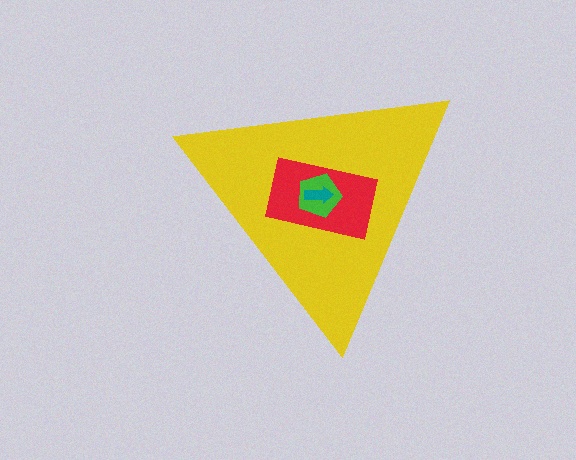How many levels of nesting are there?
4.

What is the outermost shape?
The yellow triangle.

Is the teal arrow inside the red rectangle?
Yes.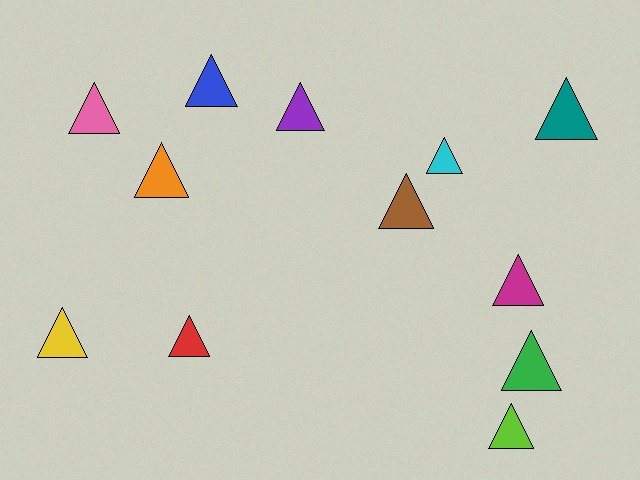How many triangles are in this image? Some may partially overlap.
There are 12 triangles.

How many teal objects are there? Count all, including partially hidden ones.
There is 1 teal object.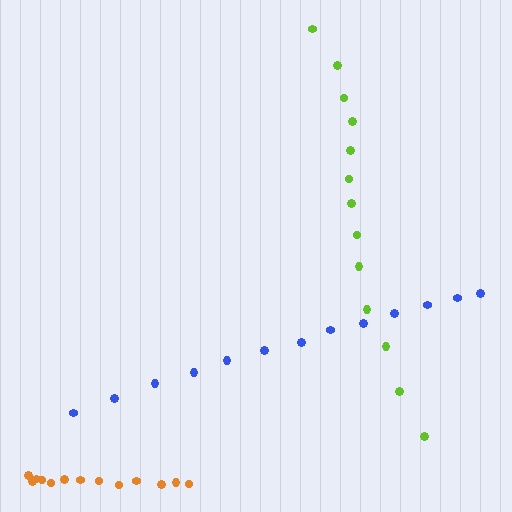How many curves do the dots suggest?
There are 3 distinct paths.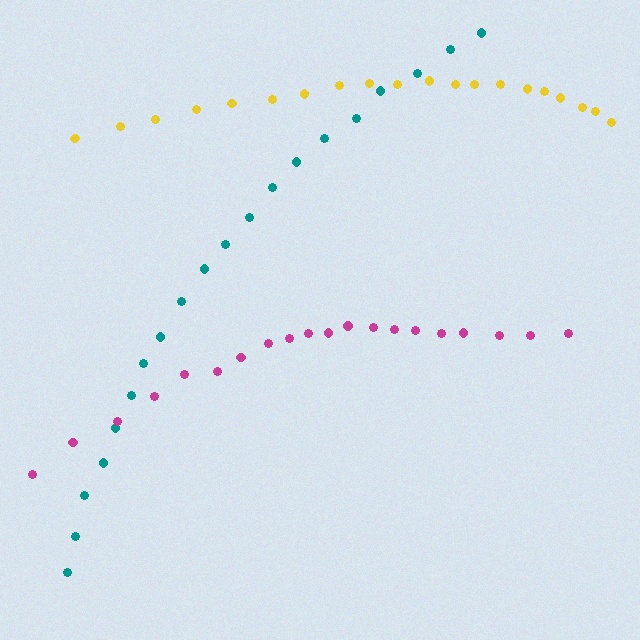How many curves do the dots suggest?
There are 3 distinct paths.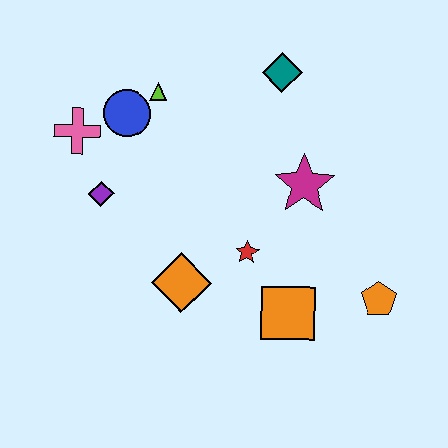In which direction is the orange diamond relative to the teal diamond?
The orange diamond is below the teal diamond.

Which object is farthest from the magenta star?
The pink cross is farthest from the magenta star.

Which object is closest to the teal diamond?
The magenta star is closest to the teal diamond.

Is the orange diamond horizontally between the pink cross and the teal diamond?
Yes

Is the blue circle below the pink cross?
No